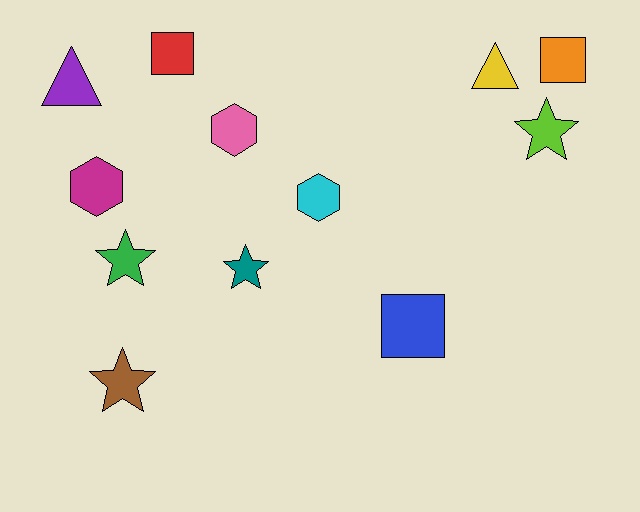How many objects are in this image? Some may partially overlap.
There are 12 objects.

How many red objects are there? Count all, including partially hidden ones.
There is 1 red object.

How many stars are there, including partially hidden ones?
There are 4 stars.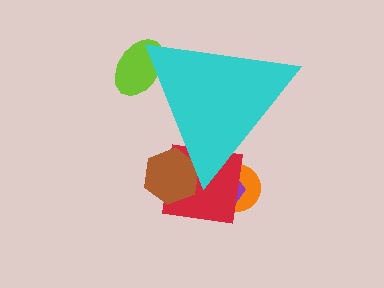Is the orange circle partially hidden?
Yes, the orange circle is partially hidden behind the cyan triangle.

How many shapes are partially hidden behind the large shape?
5 shapes are partially hidden.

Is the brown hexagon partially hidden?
Yes, the brown hexagon is partially hidden behind the cyan triangle.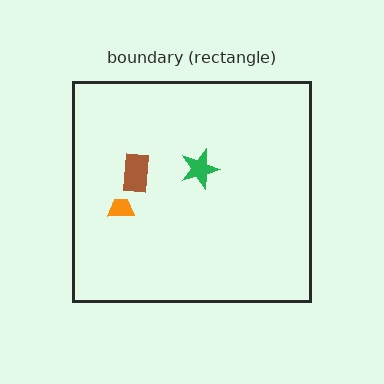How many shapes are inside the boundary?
3 inside, 0 outside.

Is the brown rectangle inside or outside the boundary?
Inside.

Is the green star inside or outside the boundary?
Inside.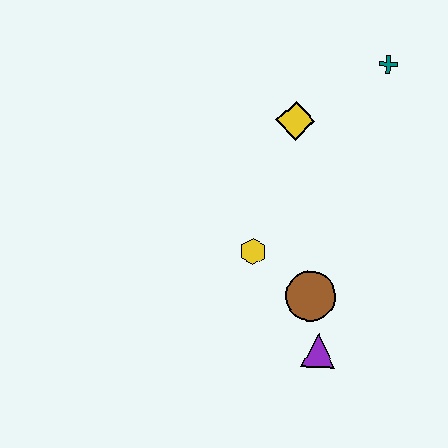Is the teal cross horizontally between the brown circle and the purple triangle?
No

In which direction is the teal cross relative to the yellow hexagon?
The teal cross is above the yellow hexagon.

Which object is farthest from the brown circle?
The teal cross is farthest from the brown circle.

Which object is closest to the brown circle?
The purple triangle is closest to the brown circle.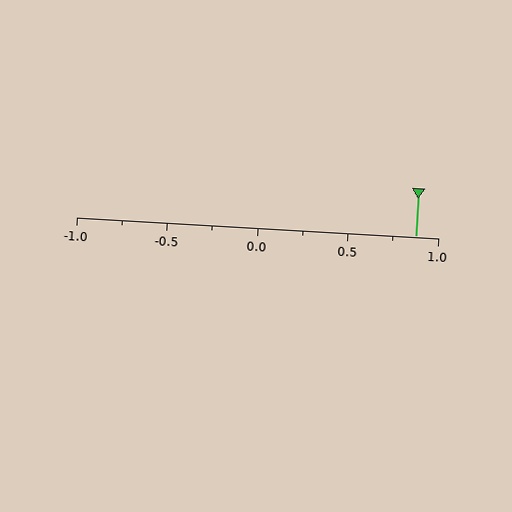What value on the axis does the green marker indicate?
The marker indicates approximately 0.88.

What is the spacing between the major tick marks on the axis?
The major ticks are spaced 0.5 apart.